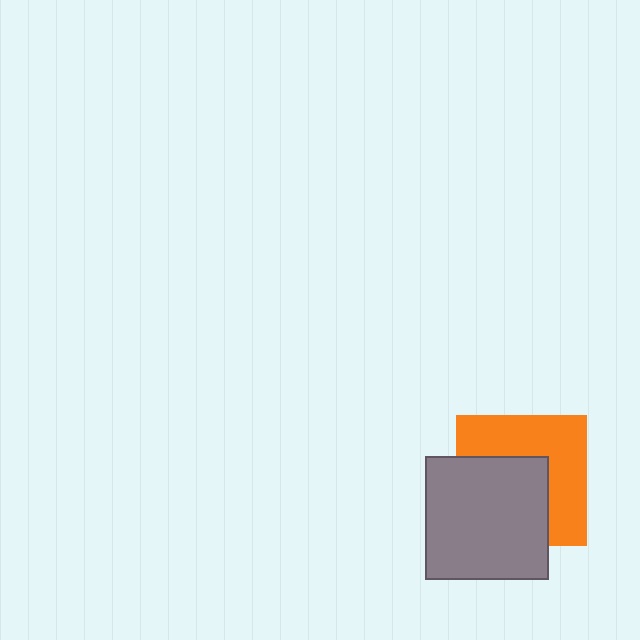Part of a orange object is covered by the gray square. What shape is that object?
It is a square.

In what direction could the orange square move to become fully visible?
The orange square could move toward the upper-right. That would shift it out from behind the gray square entirely.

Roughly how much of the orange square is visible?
About half of it is visible (roughly 51%).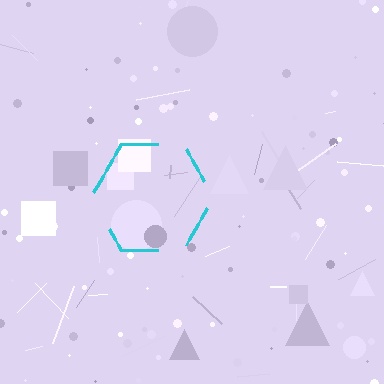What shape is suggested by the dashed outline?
The dashed outline suggests a hexagon.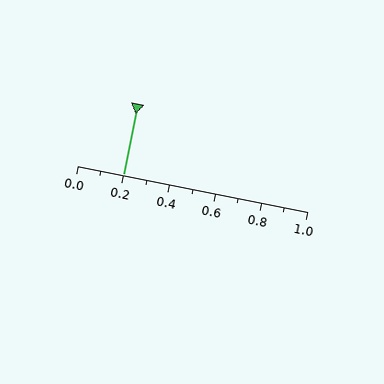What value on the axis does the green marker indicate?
The marker indicates approximately 0.2.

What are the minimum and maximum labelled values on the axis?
The axis runs from 0.0 to 1.0.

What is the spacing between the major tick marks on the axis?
The major ticks are spaced 0.2 apart.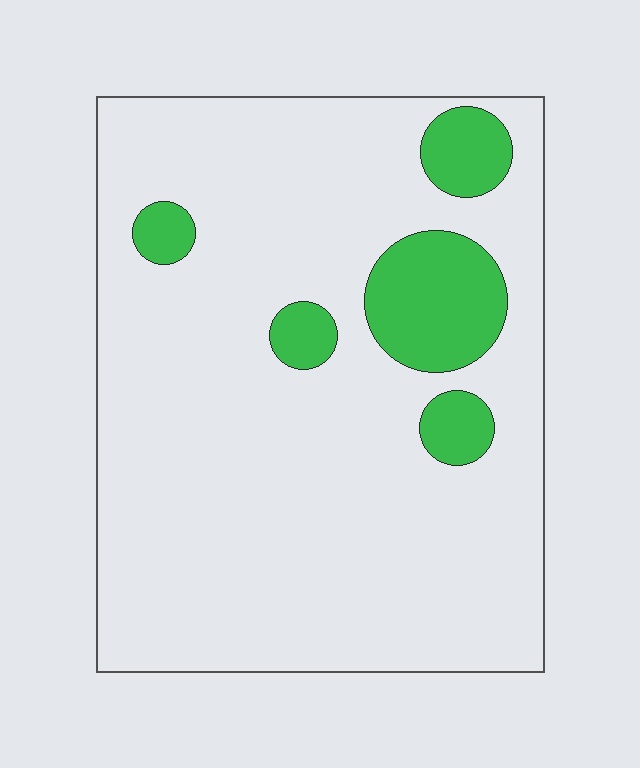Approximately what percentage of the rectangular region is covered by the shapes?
Approximately 15%.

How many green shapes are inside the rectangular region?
5.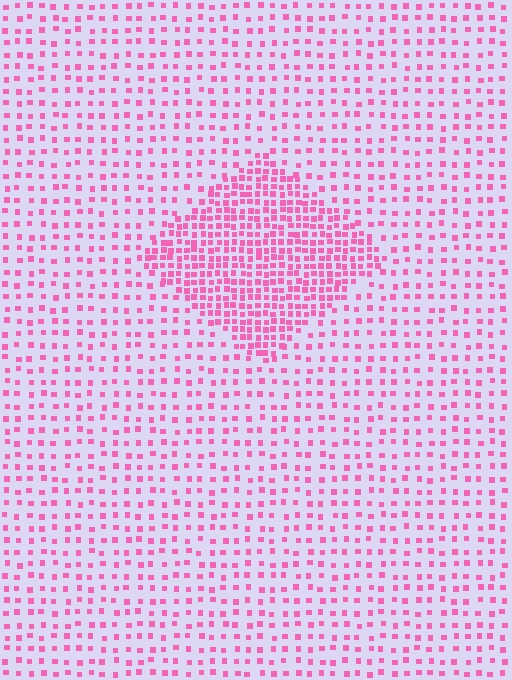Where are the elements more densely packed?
The elements are more densely packed inside the diamond boundary.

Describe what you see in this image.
The image contains small pink elements arranged at two different densities. A diamond-shaped region is visible where the elements are more densely packed than the surrounding area.